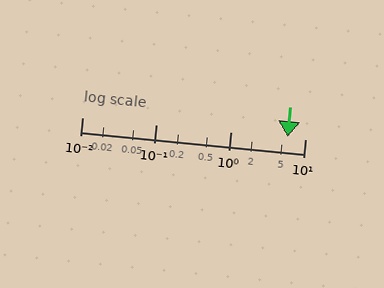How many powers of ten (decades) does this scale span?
The scale spans 3 decades, from 0.01 to 10.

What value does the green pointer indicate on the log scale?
The pointer indicates approximately 5.9.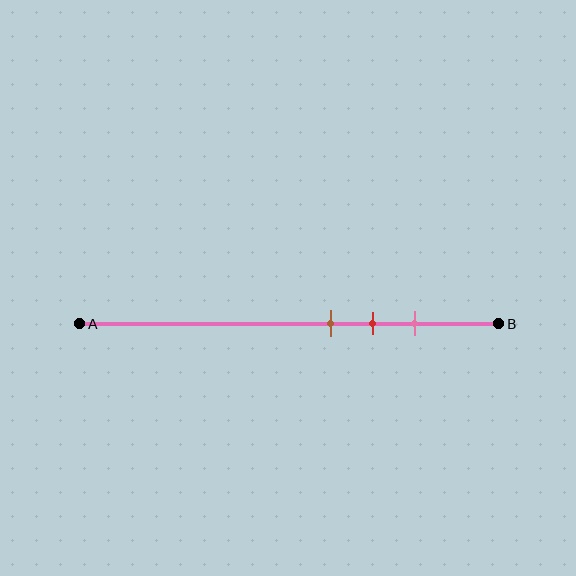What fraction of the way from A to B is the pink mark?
The pink mark is approximately 80% (0.8) of the way from A to B.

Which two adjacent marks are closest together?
The brown and red marks are the closest adjacent pair.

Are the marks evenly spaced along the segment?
Yes, the marks are approximately evenly spaced.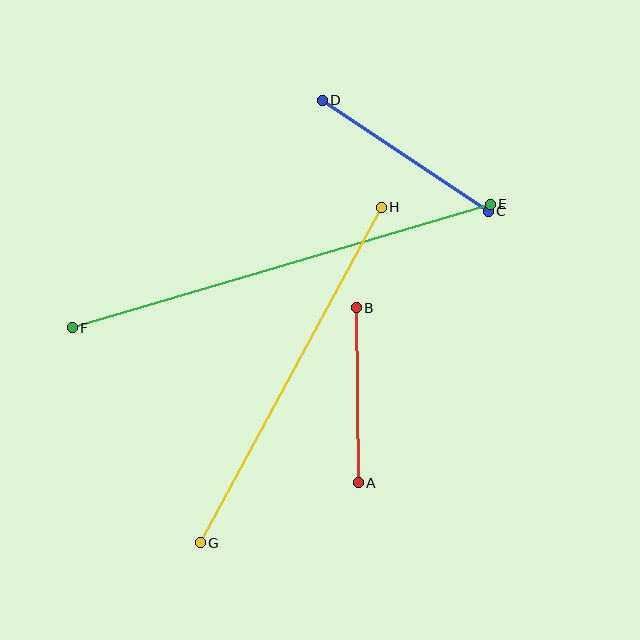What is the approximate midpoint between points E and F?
The midpoint is at approximately (281, 266) pixels.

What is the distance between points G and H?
The distance is approximately 382 pixels.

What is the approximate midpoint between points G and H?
The midpoint is at approximately (291, 375) pixels.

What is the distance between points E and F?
The distance is approximately 436 pixels.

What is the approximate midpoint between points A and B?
The midpoint is at approximately (357, 395) pixels.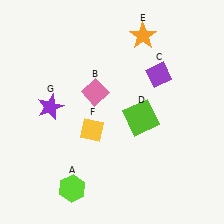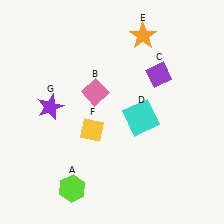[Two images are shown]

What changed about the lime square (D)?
In Image 1, D is lime. In Image 2, it changed to cyan.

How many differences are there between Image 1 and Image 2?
There is 1 difference between the two images.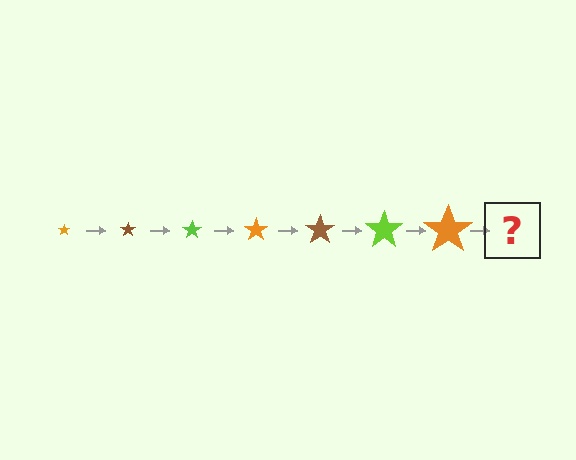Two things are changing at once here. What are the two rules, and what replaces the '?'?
The two rules are that the star grows larger each step and the color cycles through orange, brown, and lime. The '?' should be a brown star, larger than the previous one.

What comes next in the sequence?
The next element should be a brown star, larger than the previous one.